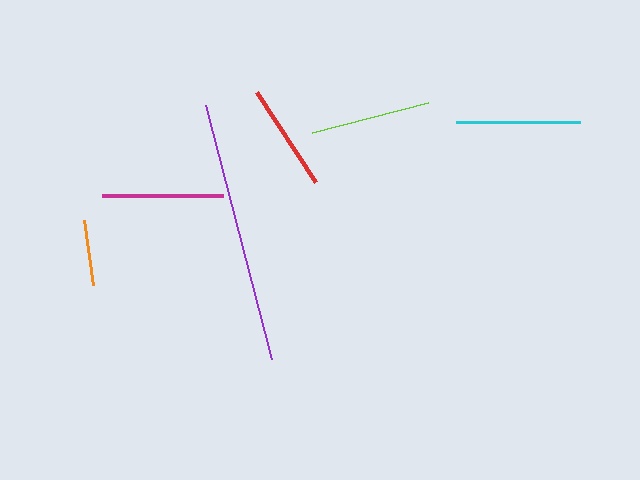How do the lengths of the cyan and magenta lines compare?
The cyan and magenta lines are approximately the same length.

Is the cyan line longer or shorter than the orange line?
The cyan line is longer than the orange line.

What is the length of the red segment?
The red segment is approximately 108 pixels long.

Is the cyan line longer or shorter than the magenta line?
The cyan line is longer than the magenta line.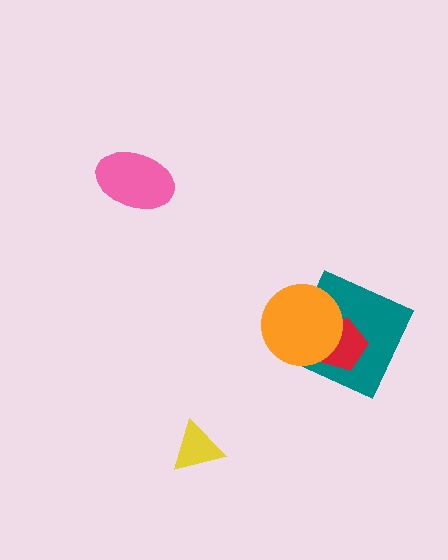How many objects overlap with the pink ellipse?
0 objects overlap with the pink ellipse.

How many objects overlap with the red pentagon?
2 objects overlap with the red pentagon.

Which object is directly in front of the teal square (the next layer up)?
The red pentagon is directly in front of the teal square.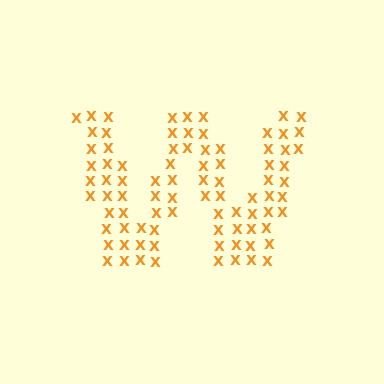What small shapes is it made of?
It is made of small letter X's.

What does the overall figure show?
The overall figure shows the letter W.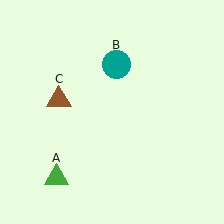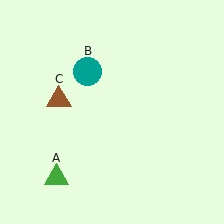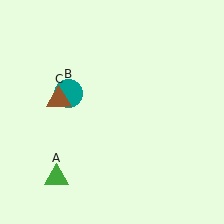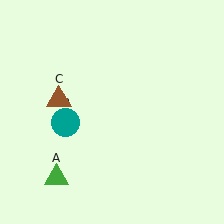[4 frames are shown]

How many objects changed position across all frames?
1 object changed position: teal circle (object B).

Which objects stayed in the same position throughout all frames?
Green triangle (object A) and brown triangle (object C) remained stationary.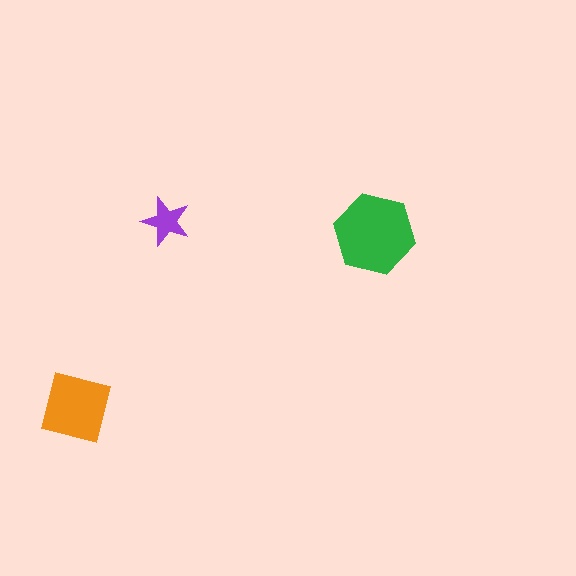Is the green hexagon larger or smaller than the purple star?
Larger.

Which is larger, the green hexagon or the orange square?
The green hexagon.